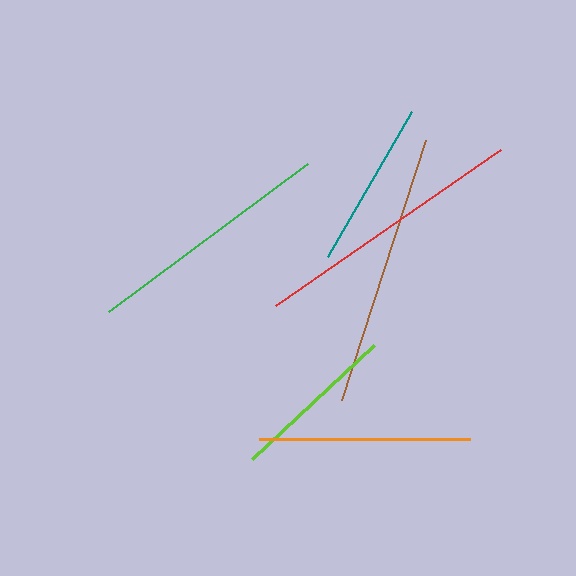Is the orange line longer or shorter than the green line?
The green line is longer than the orange line.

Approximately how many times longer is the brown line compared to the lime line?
The brown line is approximately 1.6 times the length of the lime line.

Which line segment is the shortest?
The lime line is the shortest at approximately 167 pixels.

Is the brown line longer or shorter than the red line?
The red line is longer than the brown line.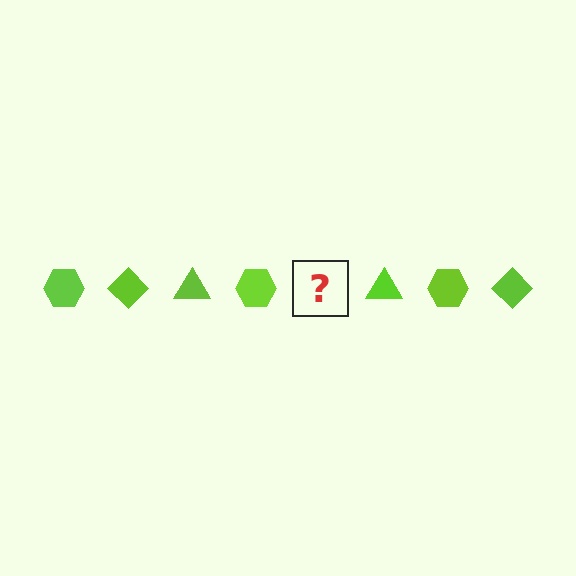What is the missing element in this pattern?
The missing element is a lime diamond.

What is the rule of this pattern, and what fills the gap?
The rule is that the pattern cycles through hexagon, diamond, triangle shapes in lime. The gap should be filled with a lime diamond.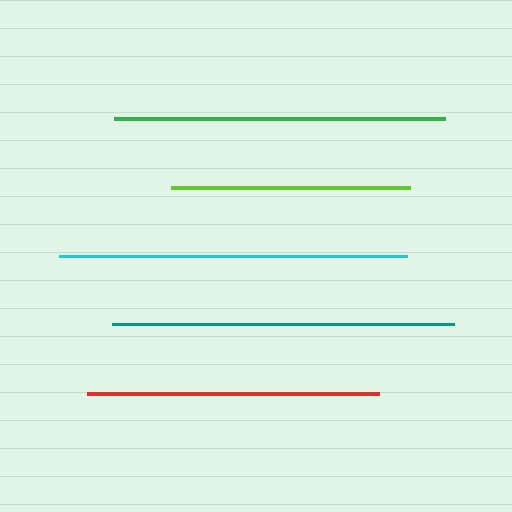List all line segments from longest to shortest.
From longest to shortest: cyan, teal, green, red, lime.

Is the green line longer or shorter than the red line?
The green line is longer than the red line.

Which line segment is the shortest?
The lime line is the shortest at approximately 239 pixels.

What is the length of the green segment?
The green segment is approximately 331 pixels long.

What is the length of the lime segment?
The lime segment is approximately 239 pixels long.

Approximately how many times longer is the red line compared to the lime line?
The red line is approximately 1.2 times the length of the lime line.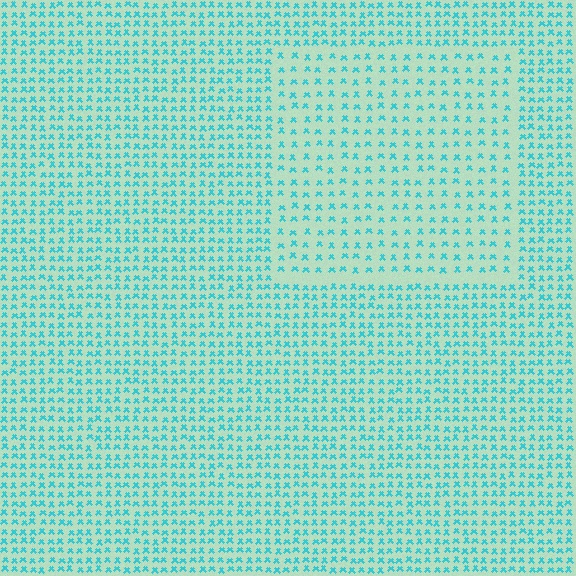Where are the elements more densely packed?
The elements are more densely packed outside the rectangle boundary.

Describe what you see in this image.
The image contains small cyan elements arranged at two different densities. A rectangle-shaped region is visible where the elements are less densely packed than the surrounding area.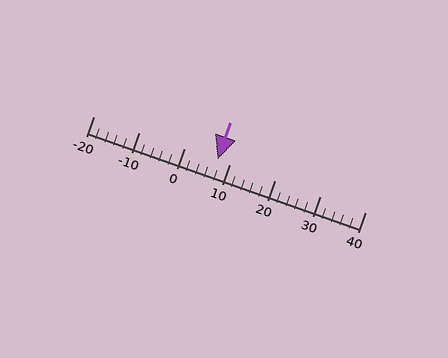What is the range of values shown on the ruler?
The ruler shows values from -20 to 40.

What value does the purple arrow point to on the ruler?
The purple arrow points to approximately 7.